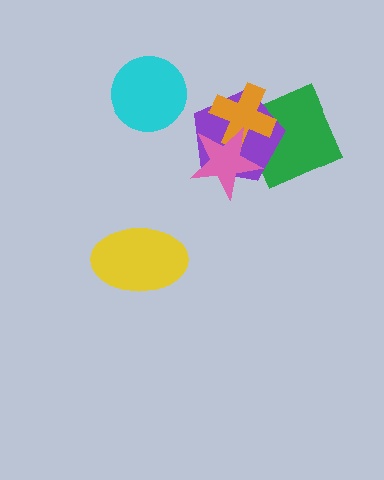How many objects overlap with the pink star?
3 objects overlap with the pink star.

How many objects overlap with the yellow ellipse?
0 objects overlap with the yellow ellipse.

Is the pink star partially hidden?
No, no other shape covers it.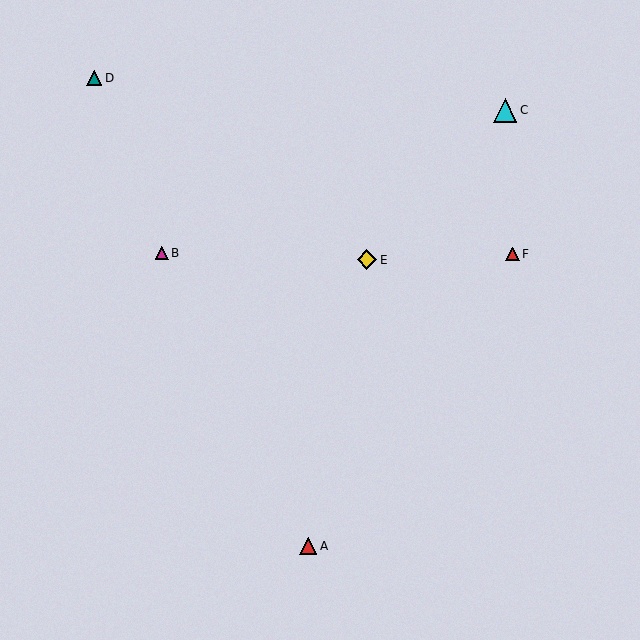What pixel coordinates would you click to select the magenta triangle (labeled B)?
Click at (162, 253) to select the magenta triangle B.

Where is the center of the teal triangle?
The center of the teal triangle is at (94, 78).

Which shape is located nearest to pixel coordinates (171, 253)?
The magenta triangle (labeled B) at (162, 253) is nearest to that location.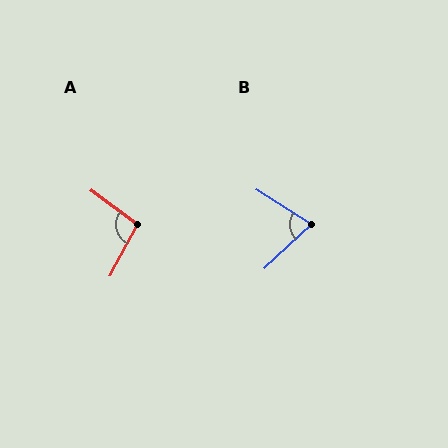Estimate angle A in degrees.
Approximately 98 degrees.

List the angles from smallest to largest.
B (76°), A (98°).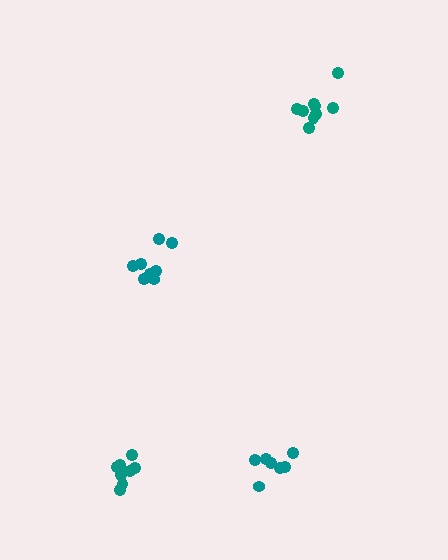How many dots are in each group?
Group 1: 9 dots, Group 2: 8 dots, Group 3: 7 dots, Group 4: 8 dots (32 total).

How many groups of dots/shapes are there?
There are 4 groups.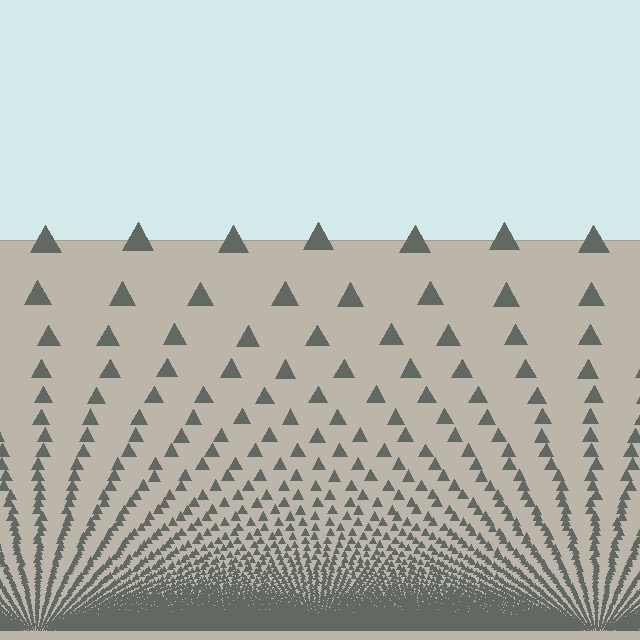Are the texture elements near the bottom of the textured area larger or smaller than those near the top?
Smaller. The gradient is inverted — elements near the bottom are smaller and denser.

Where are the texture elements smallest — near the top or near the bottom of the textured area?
Near the bottom.